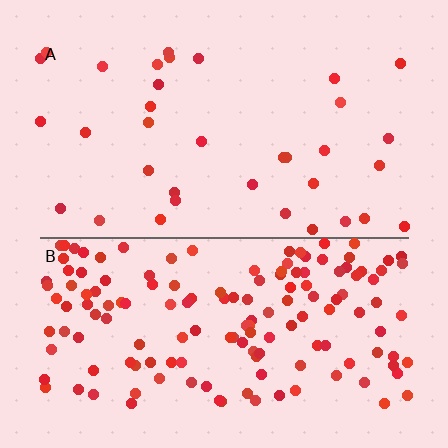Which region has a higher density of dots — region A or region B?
B (the bottom).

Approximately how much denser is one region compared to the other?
Approximately 4.3× — region B over region A.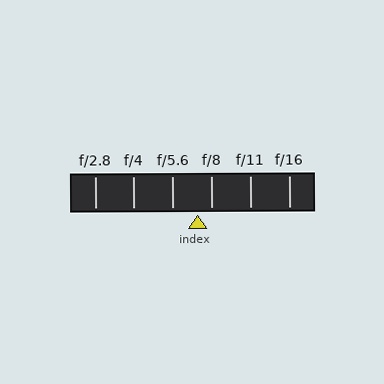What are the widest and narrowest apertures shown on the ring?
The widest aperture shown is f/2.8 and the narrowest is f/16.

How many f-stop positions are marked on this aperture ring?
There are 6 f-stop positions marked.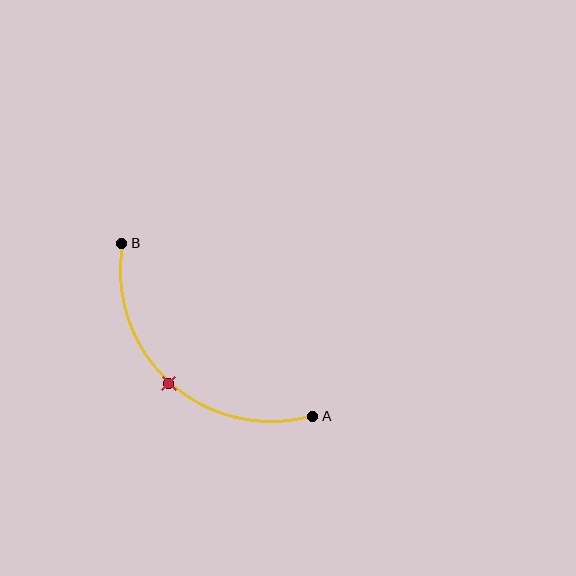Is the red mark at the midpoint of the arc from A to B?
Yes. The red mark lies on the arc at equal arc-length from both A and B — it is the arc midpoint.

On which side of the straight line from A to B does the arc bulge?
The arc bulges below and to the left of the straight line connecting A and B.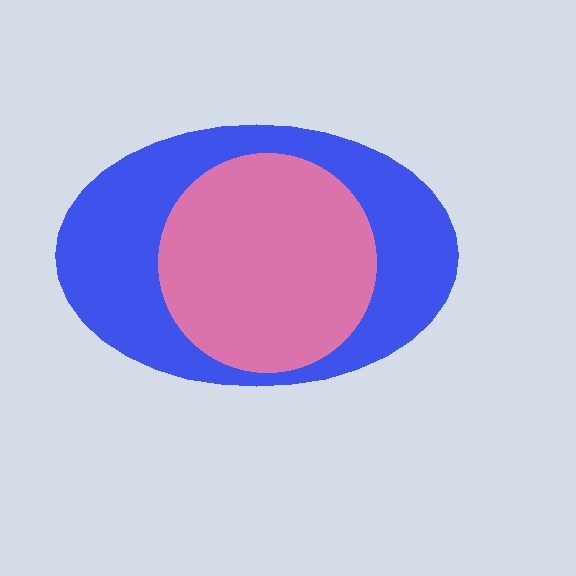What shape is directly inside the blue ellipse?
The pink circle.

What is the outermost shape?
The blue ellipse.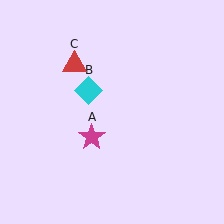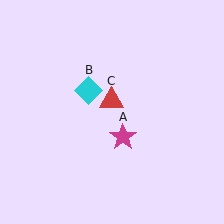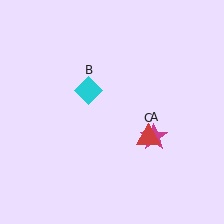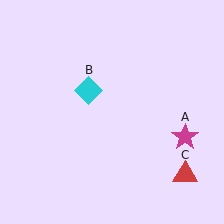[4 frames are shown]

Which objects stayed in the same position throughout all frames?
Cyan diamond (object B) remained stationary.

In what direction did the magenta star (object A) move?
The magenta star (object A) moved right.